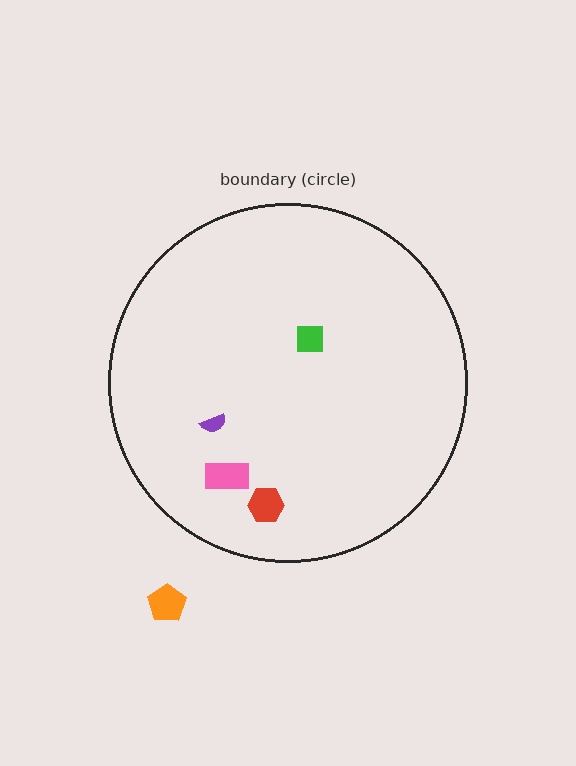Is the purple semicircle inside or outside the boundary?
Inside.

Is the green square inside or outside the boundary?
Inside.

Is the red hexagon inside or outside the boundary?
Inside.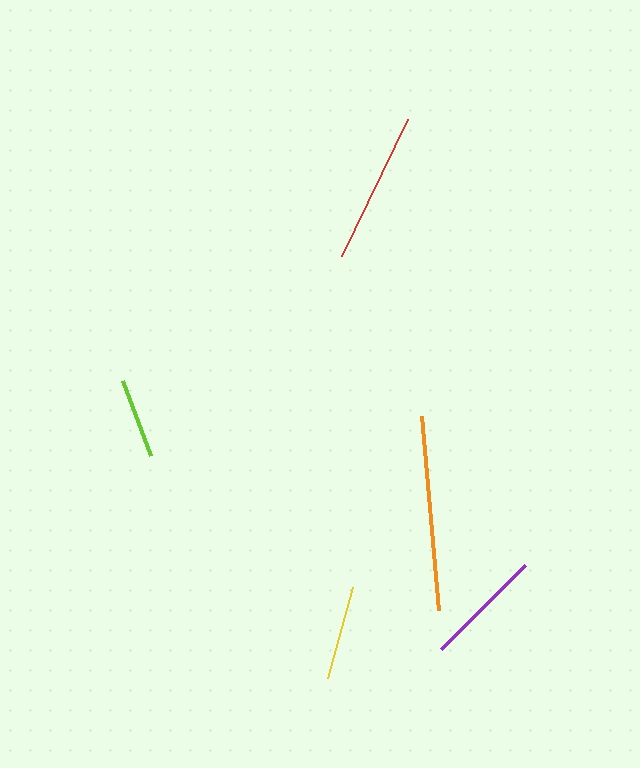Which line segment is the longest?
The orange line is the longest at approximately 194 pixels.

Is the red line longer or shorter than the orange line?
The orange line is longer than the red line.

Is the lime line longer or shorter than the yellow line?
The yellow line is longer than the lime line.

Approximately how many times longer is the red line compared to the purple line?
The red line is approximately 1.3 times the length of the purple line.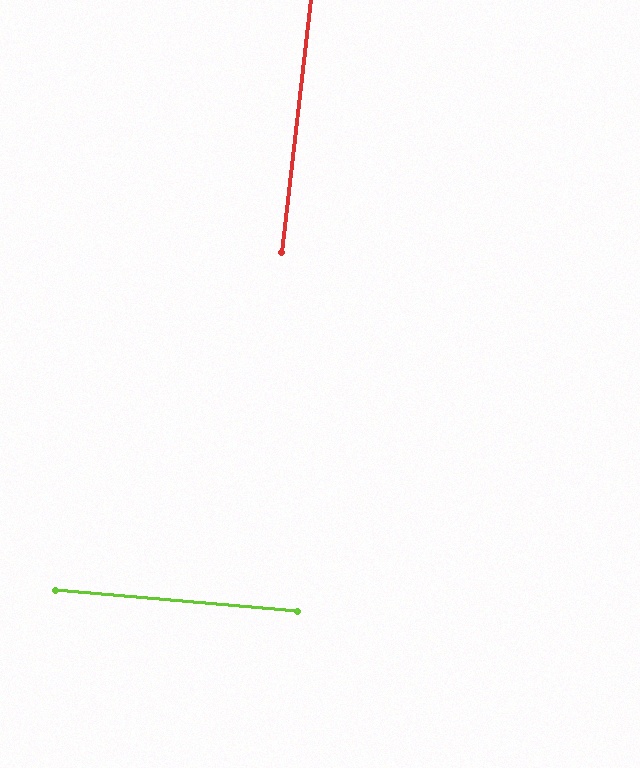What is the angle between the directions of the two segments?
Approximately 88 degrees.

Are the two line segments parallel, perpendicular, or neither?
Perpendicular — they meet at approximately 88°.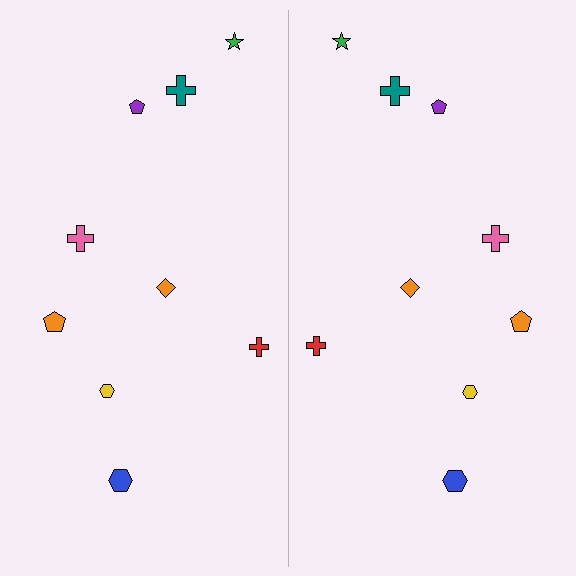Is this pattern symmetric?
Yes, this pattern has bilateral (reflection) symmetry.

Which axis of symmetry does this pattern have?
The pattern has a vertical axis of symmetry running through the center of the image.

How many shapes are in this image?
There are 18 shapes in this image.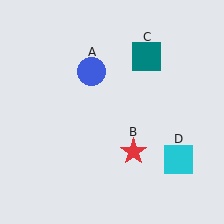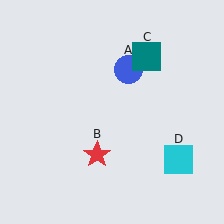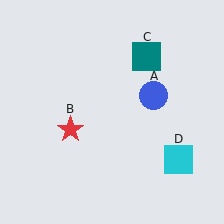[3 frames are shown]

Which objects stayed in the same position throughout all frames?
Teal square (object C) and cyan square (object D) remained stationary.